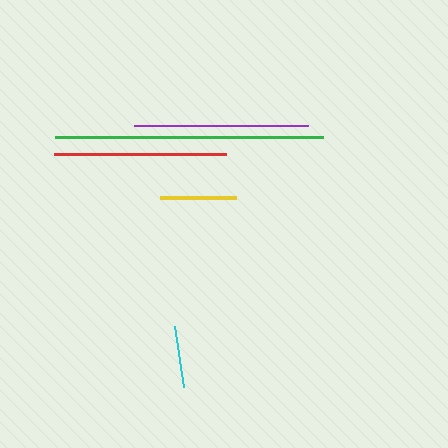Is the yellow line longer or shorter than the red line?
The red line is longer than the yellow line.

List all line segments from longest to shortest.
From longest to shortest: green, purple, red, yellow, cyan.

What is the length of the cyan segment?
The cyan segment is approximately 61 pixels long.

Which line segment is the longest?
The green line is the longest at approximately 267 pixels.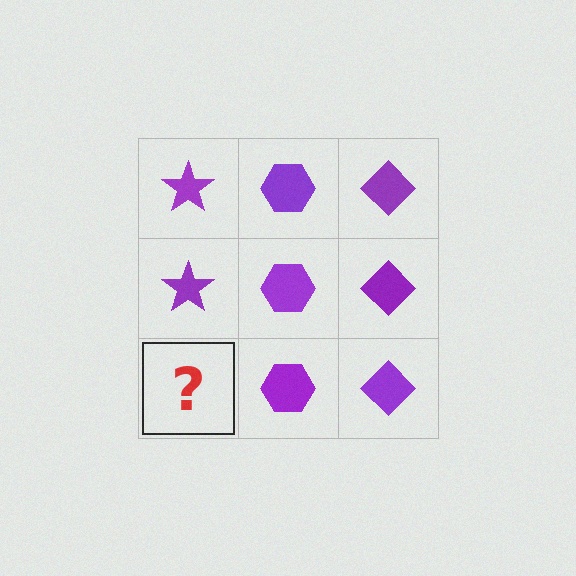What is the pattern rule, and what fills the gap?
The rule is that each column has a consistent shape. The gap should be filled with a purple star.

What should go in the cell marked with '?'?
The missing cell should contain a purple star.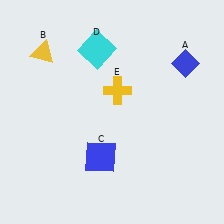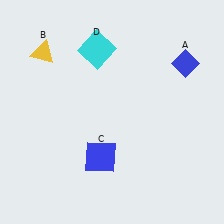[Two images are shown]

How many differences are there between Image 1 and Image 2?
There is 1 difference between the two images.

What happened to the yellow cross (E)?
The yellow cross (E) was removed in Image 2. It was in the top-right area of Image 1.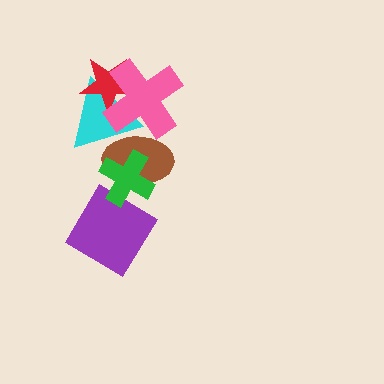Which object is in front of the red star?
The pink cross is in front of the red star.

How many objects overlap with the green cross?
2 objects overlap with the green cross.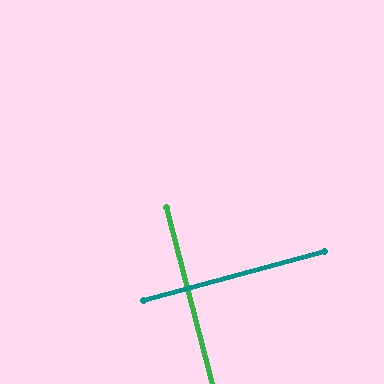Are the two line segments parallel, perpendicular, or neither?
Perpendicular — they meet at approximately 89°.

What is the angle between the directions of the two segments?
Approximately 89 degrees.